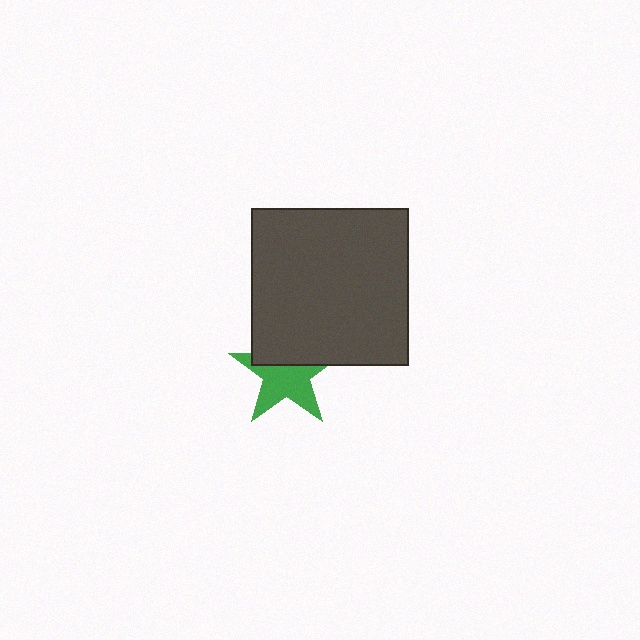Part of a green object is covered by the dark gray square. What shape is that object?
It is a star.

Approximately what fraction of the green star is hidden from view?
Roughly 38% of the green star is hidden behind the dark gray square.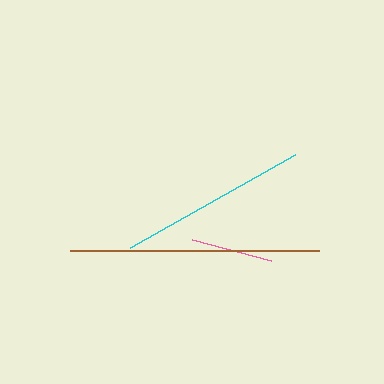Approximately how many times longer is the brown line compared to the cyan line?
The brown line is approximately 1.3 times the length of the cyan line.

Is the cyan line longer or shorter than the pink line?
The cyan line is longer than the pink line.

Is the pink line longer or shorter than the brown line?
The brown line is longer than the pink line.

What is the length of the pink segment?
The pink segment is approximately 81 pixels long.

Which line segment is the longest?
The brown line is the longest at approximately 249 pixels.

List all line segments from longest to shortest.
From longest to shortest: brown, cyan, pink.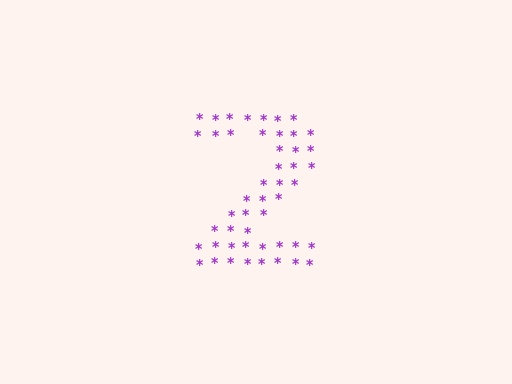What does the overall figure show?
The overall figure shows the digit 2.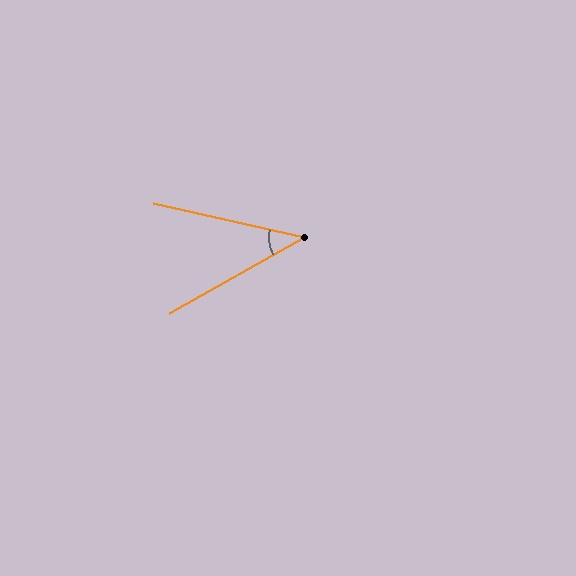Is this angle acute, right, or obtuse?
It is acute.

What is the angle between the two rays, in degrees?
Approximately 42 degrees.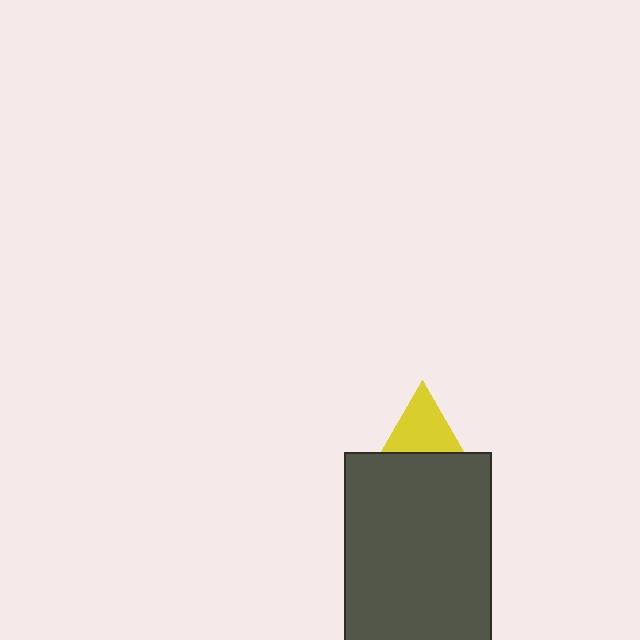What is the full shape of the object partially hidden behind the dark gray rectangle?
The partially hidden object is a yellow triangle.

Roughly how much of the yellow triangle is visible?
A small part of it is visible (roughly 36%).